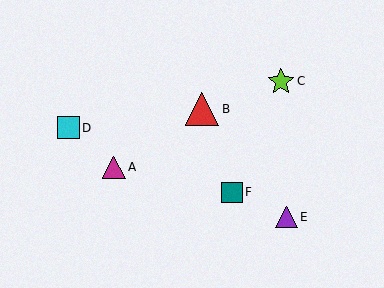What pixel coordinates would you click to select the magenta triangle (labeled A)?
Click at (114, 167) to select the magenta triangle A.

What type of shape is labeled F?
Shape F is a teal square.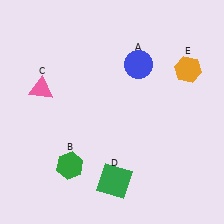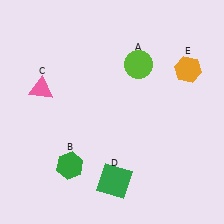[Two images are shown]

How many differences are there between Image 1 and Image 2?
There is 1 difference between the two images.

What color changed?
The circle (A) changed from blue in Image 1 to lime in Image 2.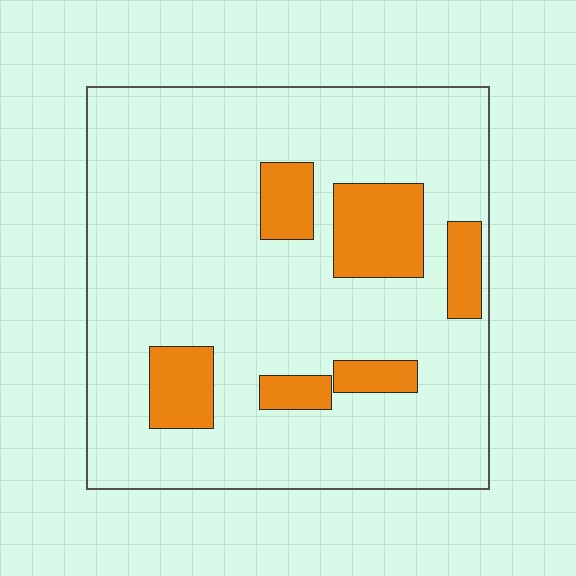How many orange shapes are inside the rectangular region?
6.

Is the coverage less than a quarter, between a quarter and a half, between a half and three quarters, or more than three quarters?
Less than a quarter.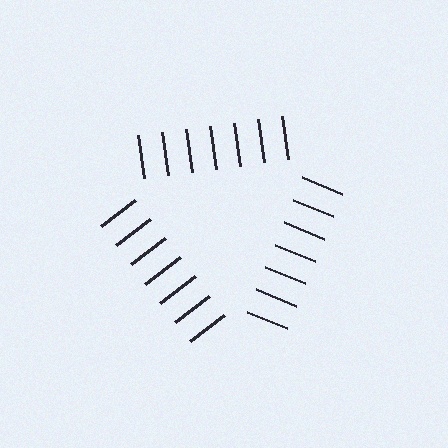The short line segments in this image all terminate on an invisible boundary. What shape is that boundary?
An illusory triangle — the line segments terminate on its edges but no continuous stroke is drawn.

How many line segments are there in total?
21 — 7 along each of the 3 edges.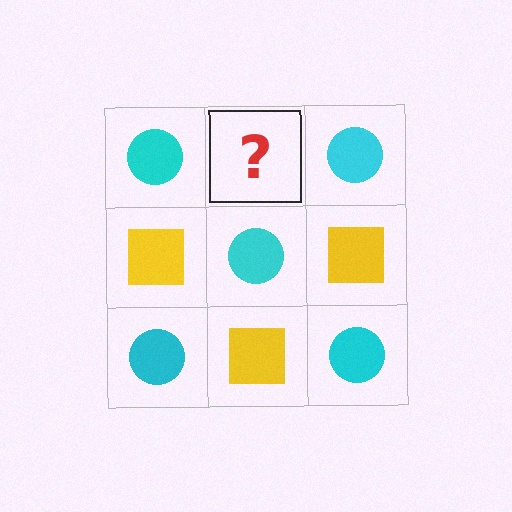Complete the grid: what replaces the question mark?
The question mark should be replaced with a yellow square.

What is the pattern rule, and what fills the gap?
The rule is that it alternates cyan circle and yellow square in a checkerboard pattern. The gap should be filled with a yellow square.